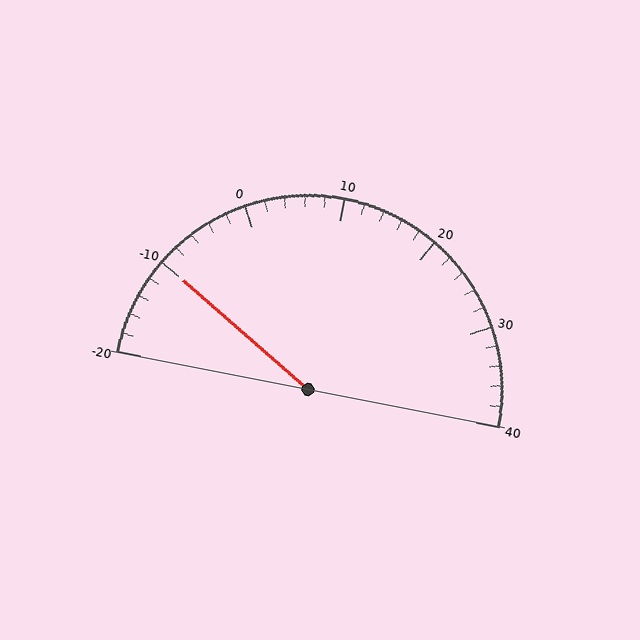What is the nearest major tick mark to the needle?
The nearest major tick mark is -10.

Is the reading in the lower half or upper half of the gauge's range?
The reading is in the lower half of the range (-20 to 40).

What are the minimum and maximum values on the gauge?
The gauge ranges from -20 to 40.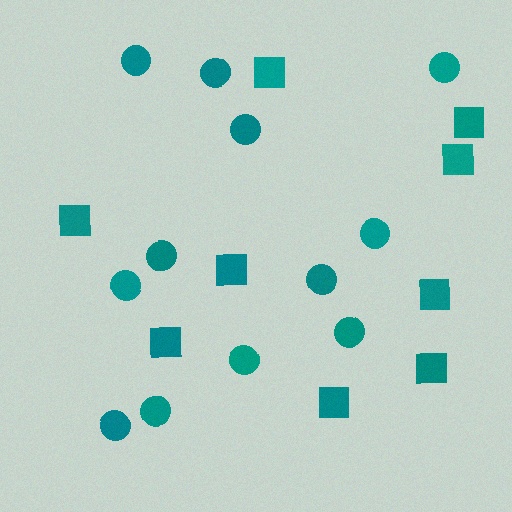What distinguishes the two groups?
There are 2 groups: one group of squares (9) and one group of circles (12).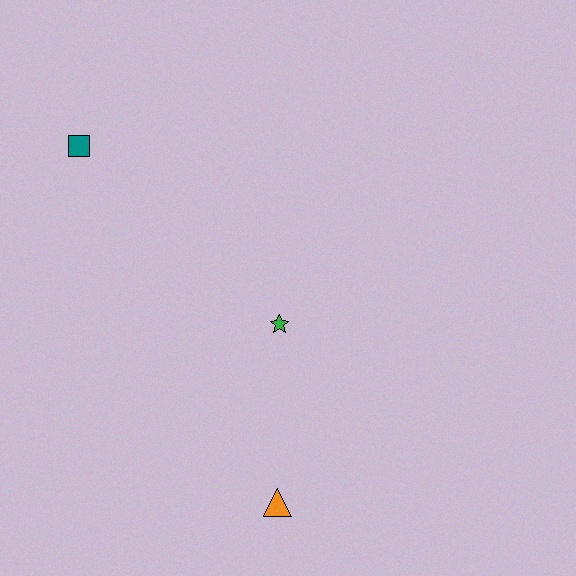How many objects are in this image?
There are 3 objects.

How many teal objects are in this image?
There is 1 teal object.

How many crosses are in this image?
There are no crosses.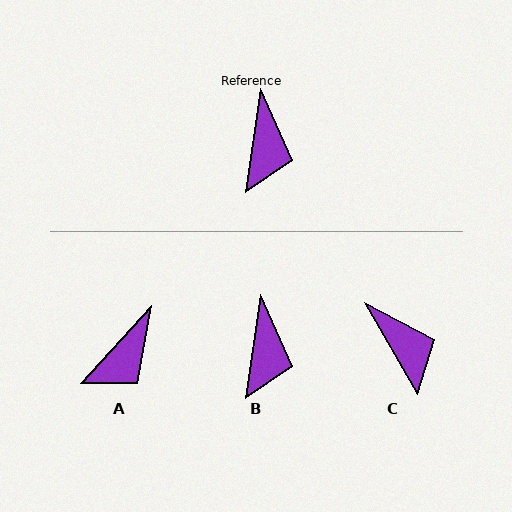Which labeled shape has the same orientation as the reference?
B.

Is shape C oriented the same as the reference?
No, it is off by about 38 degrees.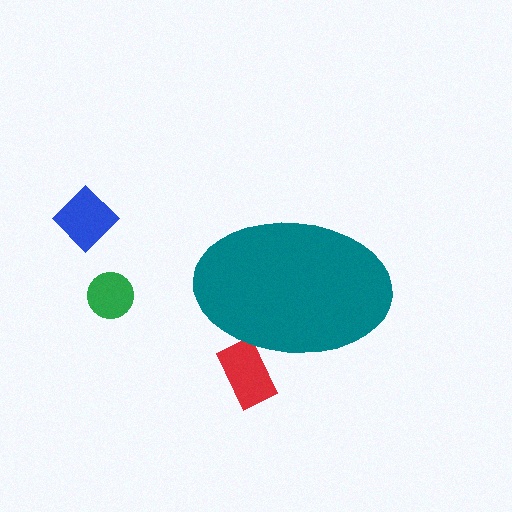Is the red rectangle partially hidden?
Yes, the red rectangle is partially hidden behind the teal ellipse.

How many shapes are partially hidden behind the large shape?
1 shape is partially hidden.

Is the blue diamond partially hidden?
No, the blue diamond is fully visible.